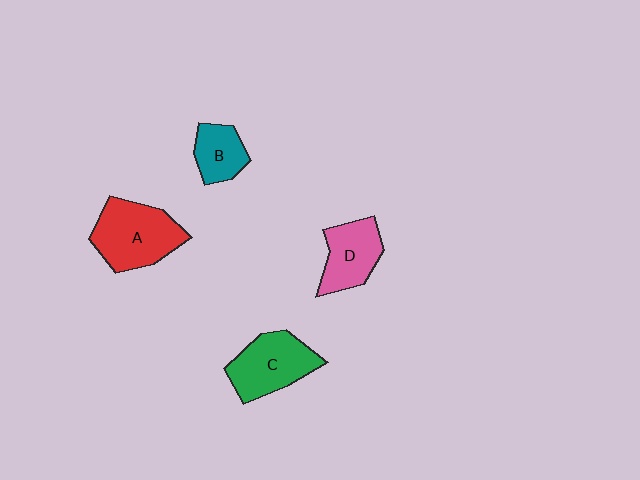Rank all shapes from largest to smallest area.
From largest to smallest: A (red), C (green), D (pink), B (teal).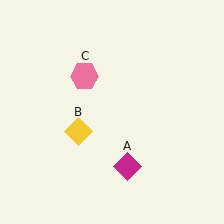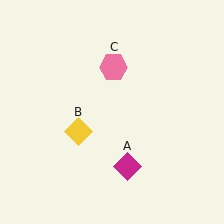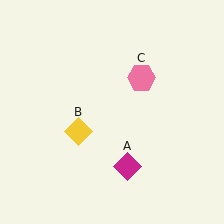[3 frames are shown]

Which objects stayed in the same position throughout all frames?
Magenta diamond (object A) and yellow diamond (object B) remained stationary.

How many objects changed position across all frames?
1 object changed position: pink hexagon (object C).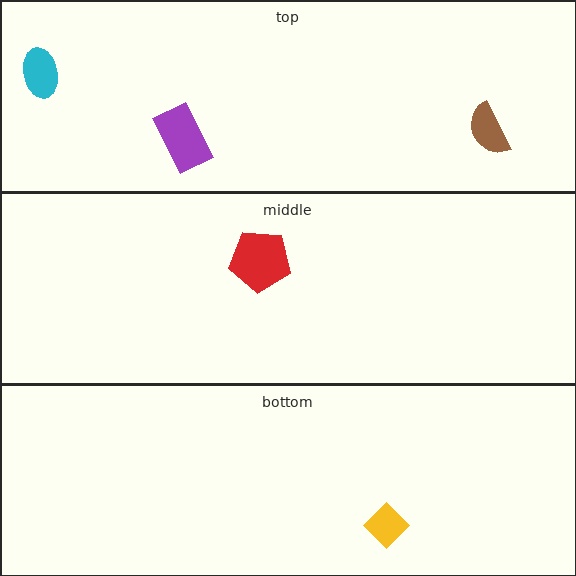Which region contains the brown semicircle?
The top region.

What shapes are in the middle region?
The red pentagon.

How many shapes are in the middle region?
1.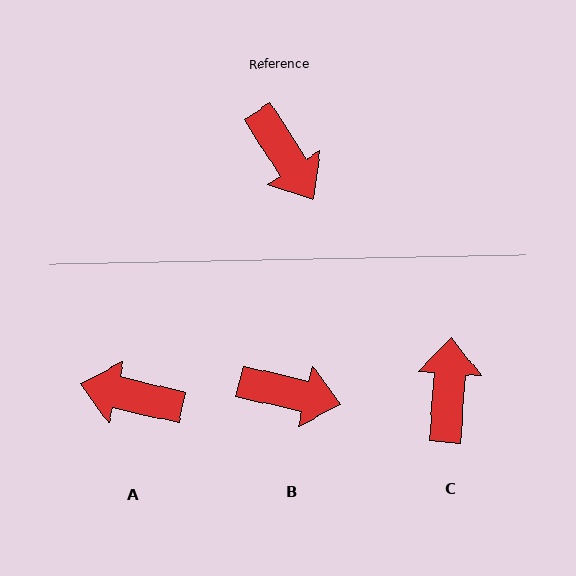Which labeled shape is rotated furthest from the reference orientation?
C, about 144 degrees away.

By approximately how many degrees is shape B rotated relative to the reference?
Approximately 45 degrees counter-clockwise.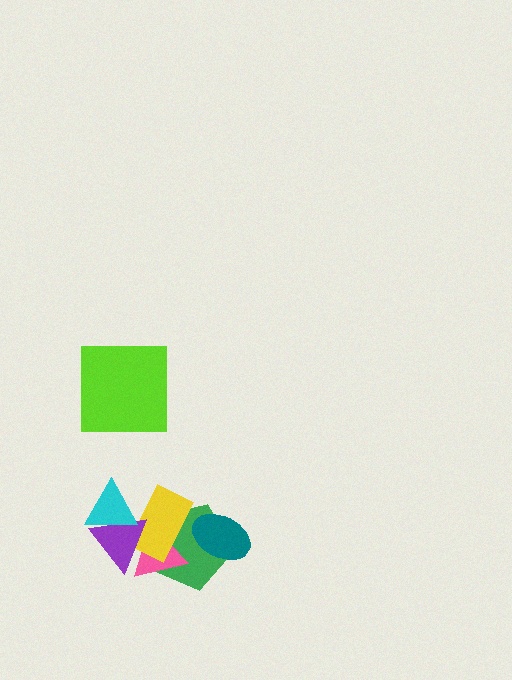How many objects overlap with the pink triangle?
3 objects overlap with the pink triangle.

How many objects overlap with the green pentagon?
4 objects overlap with the green pentagon.